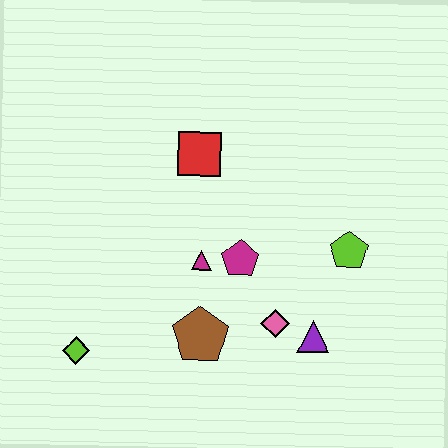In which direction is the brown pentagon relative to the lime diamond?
The brown pentagon is to the right of the lime diamond.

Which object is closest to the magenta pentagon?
The magenta triangle is closest to the magenta pentagon.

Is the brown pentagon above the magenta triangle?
No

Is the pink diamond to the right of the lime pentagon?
No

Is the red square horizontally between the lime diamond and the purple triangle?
Yes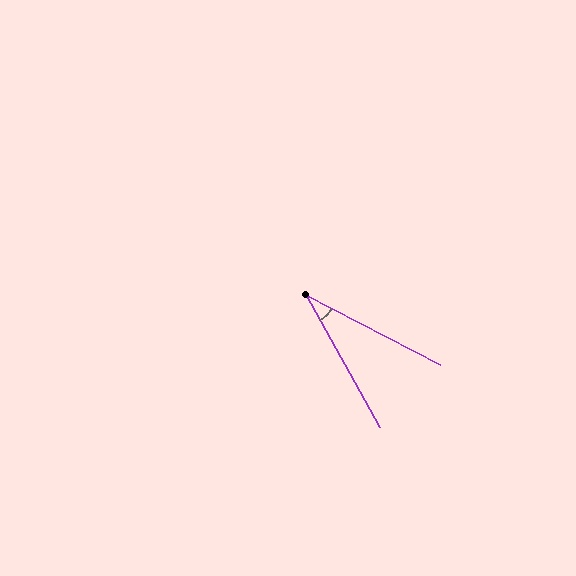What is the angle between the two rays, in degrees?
Approximately 33 degrees.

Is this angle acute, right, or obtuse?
It is acute.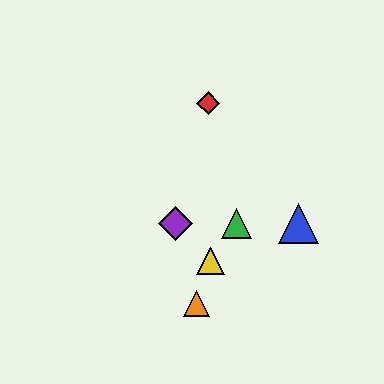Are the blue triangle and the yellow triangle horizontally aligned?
No, the blue triangle is at y≈224 and the yellow triangle is at y≈261.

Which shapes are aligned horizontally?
The blue triangle, the green triangle, the purple diamond are aligned horizontally.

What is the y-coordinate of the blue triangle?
The blue triangle is at y≈224.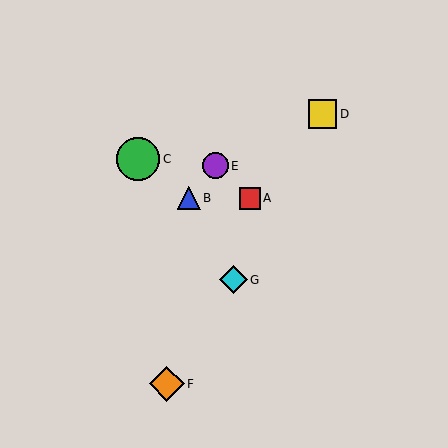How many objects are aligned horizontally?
2 objects (A, B) are aligned horizontally.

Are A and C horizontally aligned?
No, A is at y≈198 and C is at y≈159.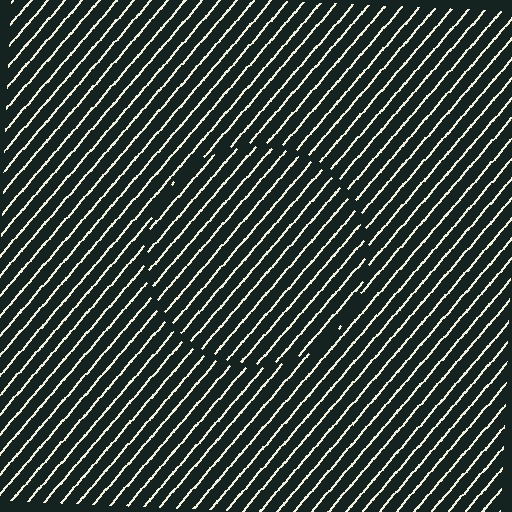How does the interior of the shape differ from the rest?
The interior of the shape contains the same grating, shifted by half a period — the contour is defined by the phase discontinuity where line-ends from the inner and outer gratings abut.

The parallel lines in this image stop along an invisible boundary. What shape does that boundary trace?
An illusory circle. The interior of the shape contains the same grating, shifted by half a period — the contour is defined by the phase discontinuity where line-ends from the inner and outer gratings abut.